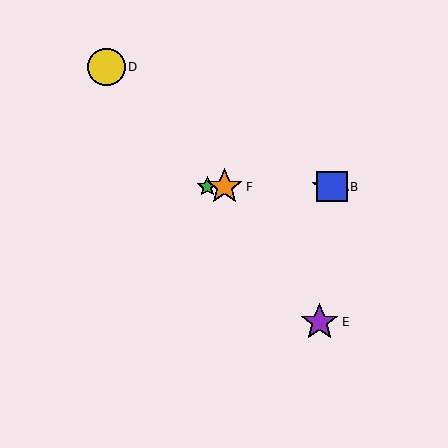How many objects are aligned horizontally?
4 objects (A, B, C, F) are aligned horizontally.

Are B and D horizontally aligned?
No, B is at y≈187 and D is at y≈67.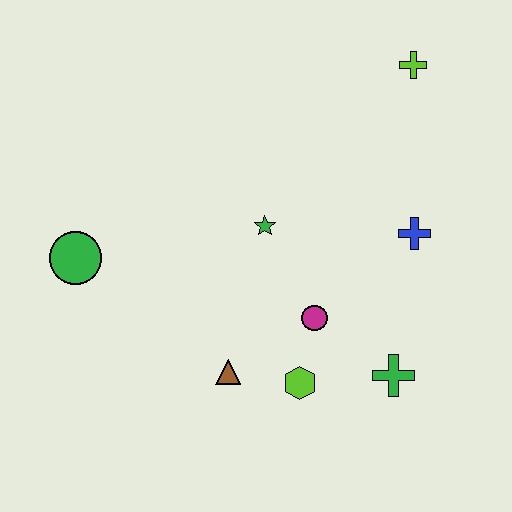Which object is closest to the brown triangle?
The lime hexagon is closest to the brown triangle.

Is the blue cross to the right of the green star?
Yes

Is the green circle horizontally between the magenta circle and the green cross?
No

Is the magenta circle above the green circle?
No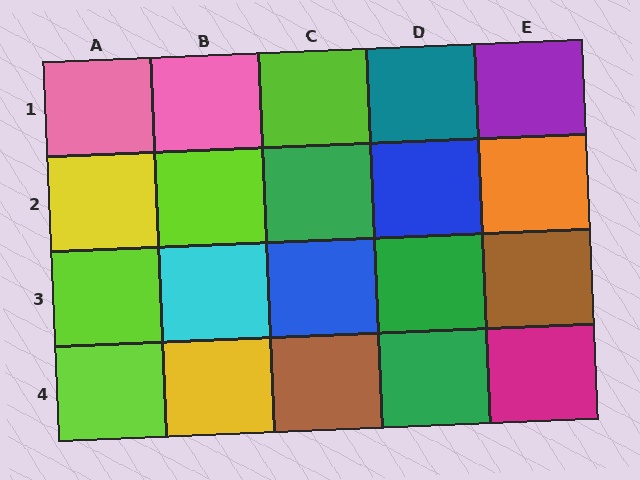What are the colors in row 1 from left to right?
Pink, pink, lime, teal, purple.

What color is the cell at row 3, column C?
Blue.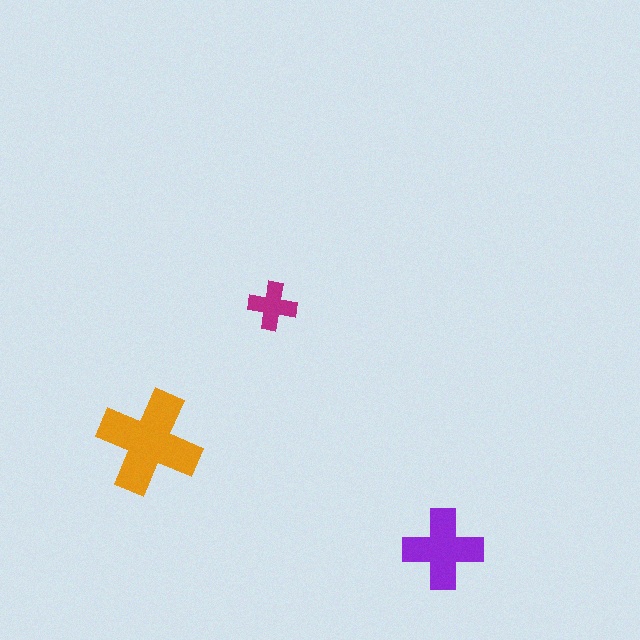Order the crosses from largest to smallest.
the orange one, the purple one, the magenta one.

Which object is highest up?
The magenta cross is topmost.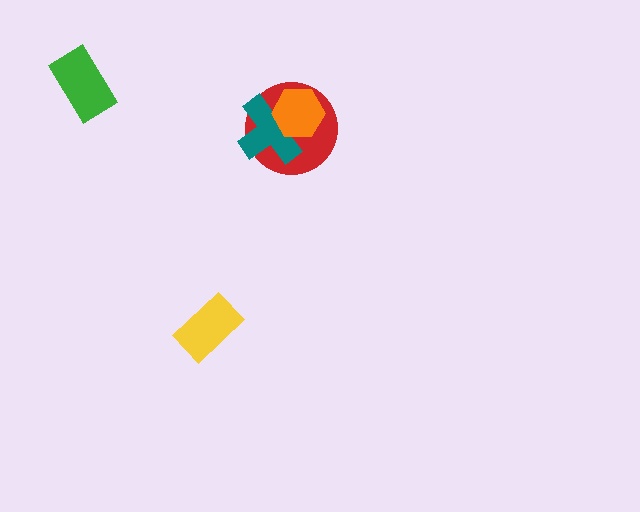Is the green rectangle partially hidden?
No, no other shape covers it.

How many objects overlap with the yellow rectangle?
0 objects overlap with the yellow rectangle.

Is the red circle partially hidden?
Yes, it is partially covered by another shape.